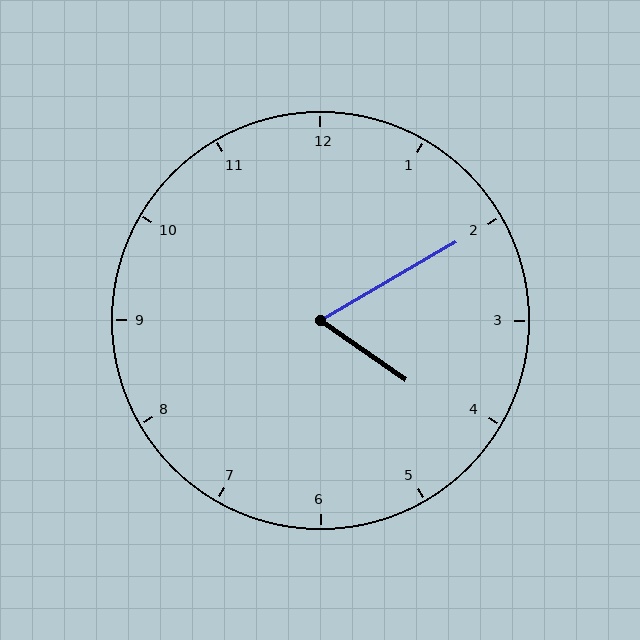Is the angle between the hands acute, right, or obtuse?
It is acute.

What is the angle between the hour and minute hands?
Approximately 65 degrees.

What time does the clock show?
4:10.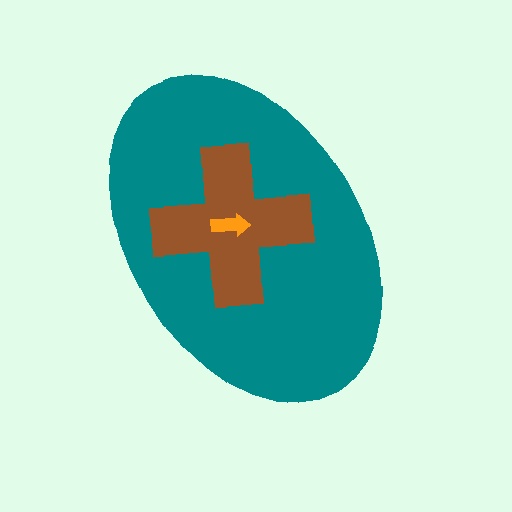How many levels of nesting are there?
3.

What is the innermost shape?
The orange arrow.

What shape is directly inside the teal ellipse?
The brown cross.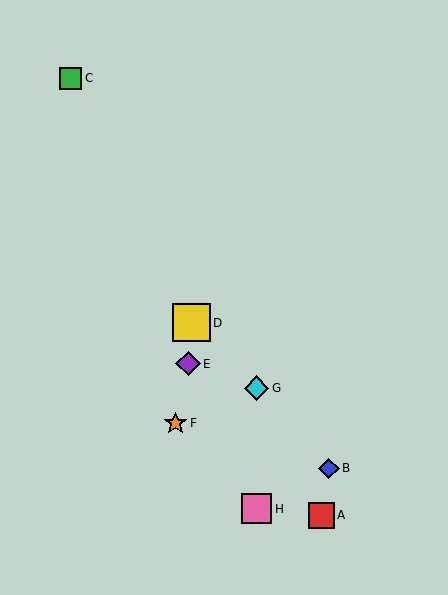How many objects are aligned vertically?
2 objects (G, H) are aligned vertically.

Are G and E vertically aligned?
No, G is at x≈257 and E is at x≈188.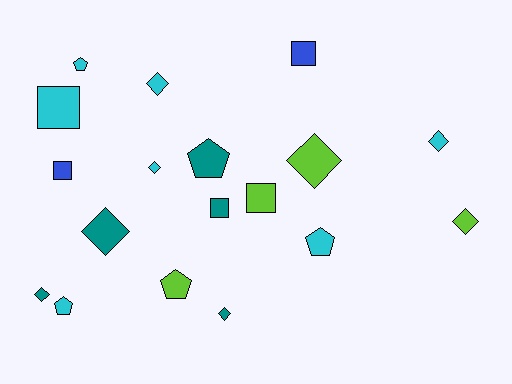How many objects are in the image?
There are 18 objects.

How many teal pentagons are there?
There is 1 teal pentagon.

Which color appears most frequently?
Cyan, with 7 objects.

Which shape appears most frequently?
Diamond, with 8 objects.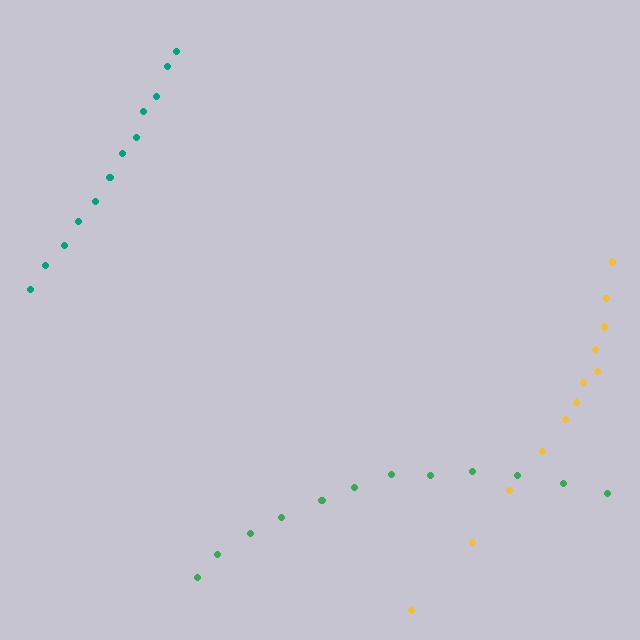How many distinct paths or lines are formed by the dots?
There are 3 distinct paths.